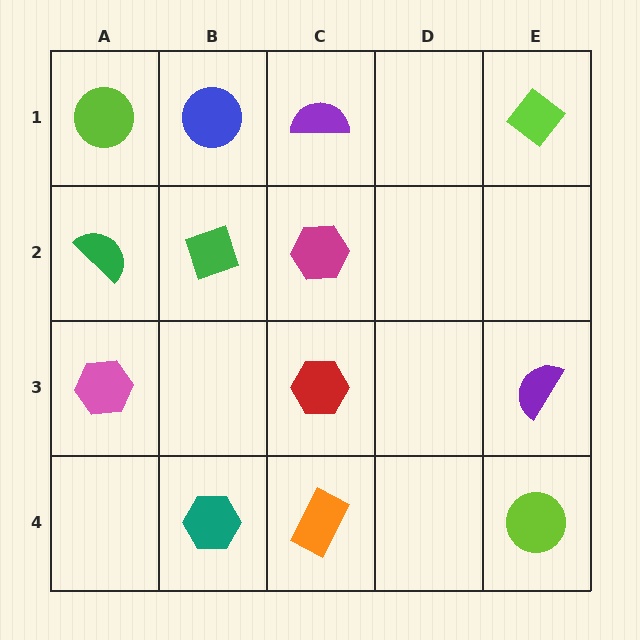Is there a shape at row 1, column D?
No, that cell is empty.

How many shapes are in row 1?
4 shapes.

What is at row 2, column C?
A magenta hexagon.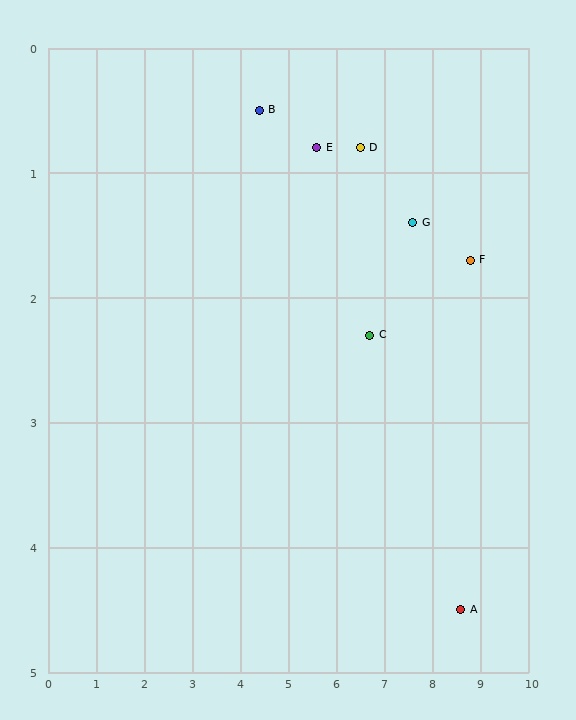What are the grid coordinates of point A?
Point A is at approximately (8.6, 4.5).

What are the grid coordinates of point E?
Point E is at approximately (5.6, 0.8).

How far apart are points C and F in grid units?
Points C and F are about 2.2 grid units apart.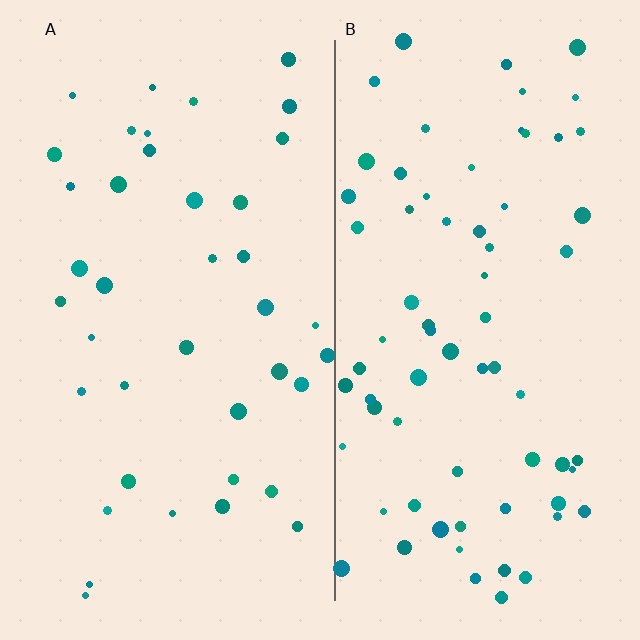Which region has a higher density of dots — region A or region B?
B (the right).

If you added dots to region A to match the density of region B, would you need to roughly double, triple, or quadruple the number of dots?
Approximately double.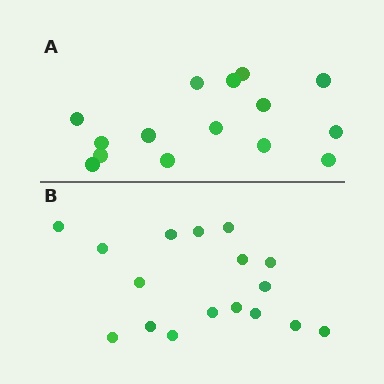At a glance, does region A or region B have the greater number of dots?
Region B (the bottom region) has more dots.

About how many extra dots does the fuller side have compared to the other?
Region B has just a few more — roughly 2 or 3 more dots than region A.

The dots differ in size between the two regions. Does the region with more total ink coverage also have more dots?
No. Region A has more total ink coverage because its dots are larger, but region B actually contains more individual dots. Total area can be misleading — the number of items is what matters here.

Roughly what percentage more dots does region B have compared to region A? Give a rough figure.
About 15% more.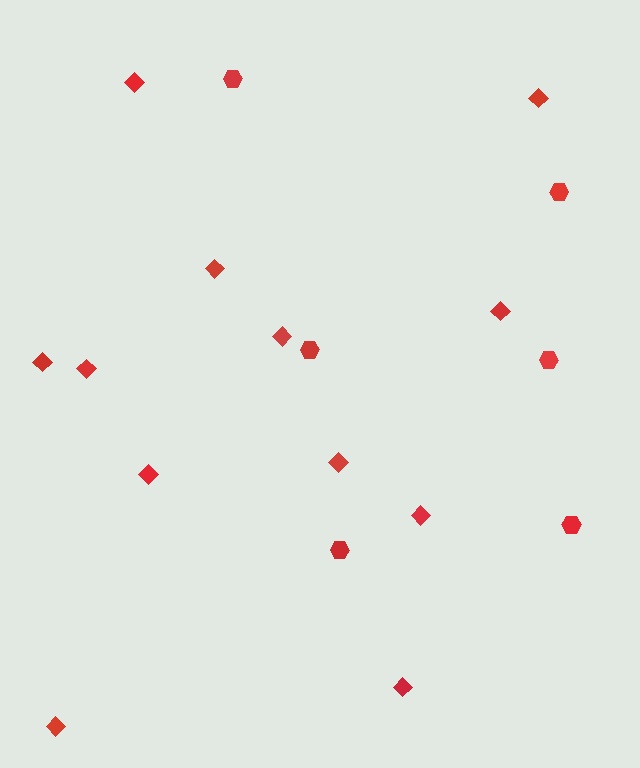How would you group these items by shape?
There are 2 groups: one group of diamonds (12) and one group of hexagons (6).